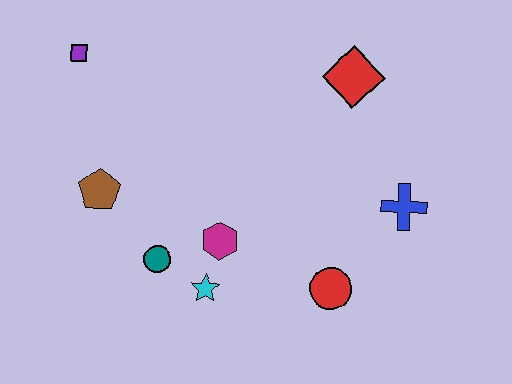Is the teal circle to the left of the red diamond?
Yes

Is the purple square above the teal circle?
Yes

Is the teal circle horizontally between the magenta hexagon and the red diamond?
No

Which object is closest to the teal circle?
The cyan star is closest to the teal circle.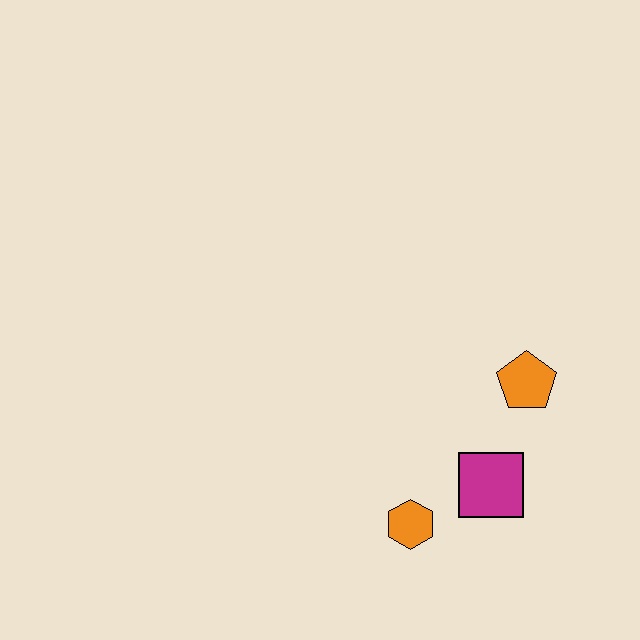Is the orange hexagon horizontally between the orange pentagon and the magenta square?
No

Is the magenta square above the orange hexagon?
Yes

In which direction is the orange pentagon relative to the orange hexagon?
The orange pentagon is above the orange hexagon.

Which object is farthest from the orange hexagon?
The orange pentagon is farthest from the orange hexagon.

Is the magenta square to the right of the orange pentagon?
No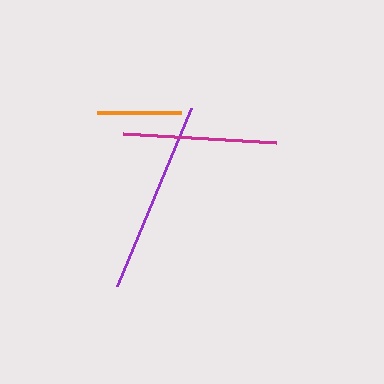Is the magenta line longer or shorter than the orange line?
The magenta line is longer than the orange line.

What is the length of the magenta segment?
The magenta segment is approximately 153 pixels long.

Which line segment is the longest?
The purple line is the longest at approximately 193 pixels.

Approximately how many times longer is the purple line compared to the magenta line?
The purple line is approximately 1.3 times the length of the magenta line.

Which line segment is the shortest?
The orange line is the shortest at approximately 84 pixels.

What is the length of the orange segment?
The orange segment is approximately 84 pixels long.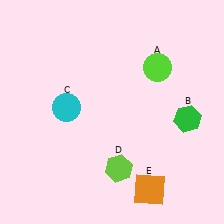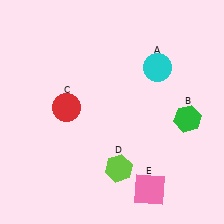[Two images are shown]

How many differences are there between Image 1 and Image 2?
There are 3 differences between the two images.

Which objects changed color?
A changed from lime to cyan. C changed from cyan to red. E changed from orange to pink.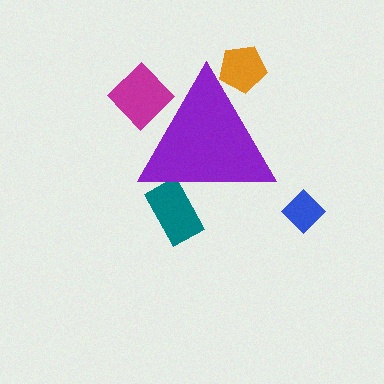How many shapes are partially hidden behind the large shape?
3 shapes are partially hidden.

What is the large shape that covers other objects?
A purple triangle.